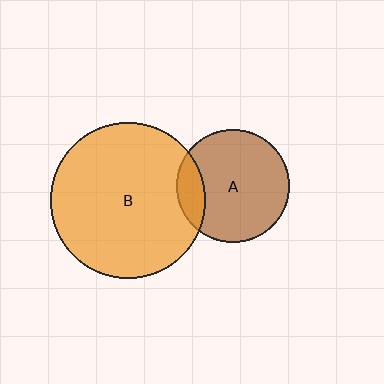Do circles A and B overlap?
Yes.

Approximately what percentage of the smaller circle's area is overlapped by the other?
Approximately 15%.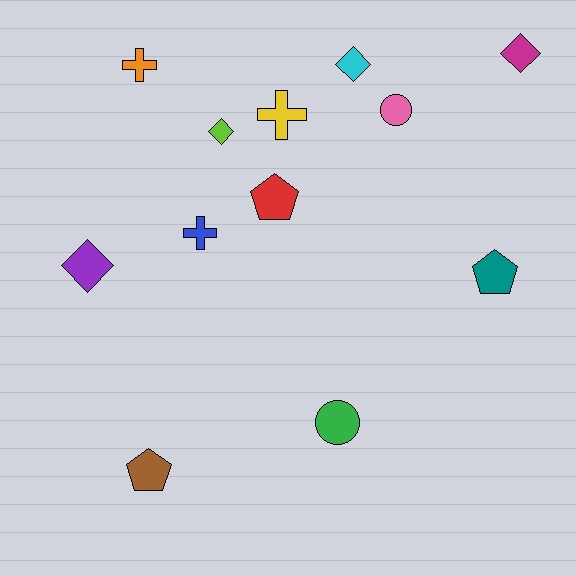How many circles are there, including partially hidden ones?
There are 2 circles.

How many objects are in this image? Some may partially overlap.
There are 12 objects.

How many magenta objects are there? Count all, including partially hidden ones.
There is 1 magenta object.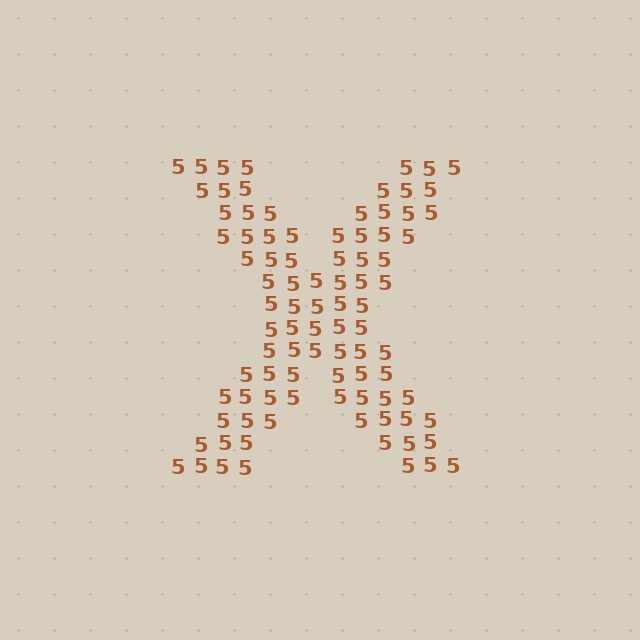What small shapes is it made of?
It is made of small digit 5's.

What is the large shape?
The large shape is the letter X.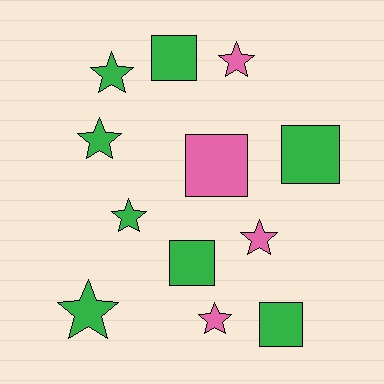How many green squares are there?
There are 4 green squares.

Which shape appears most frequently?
Star, with 7 objects.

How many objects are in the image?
There are 12 objects.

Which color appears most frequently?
Green, with 8 objects.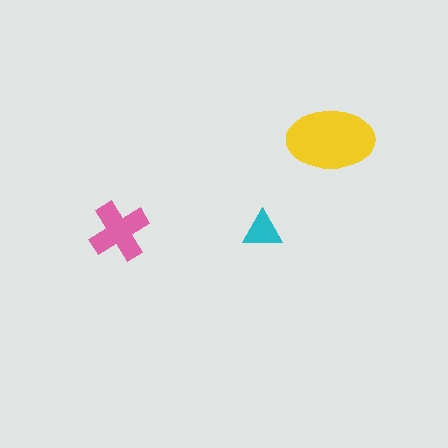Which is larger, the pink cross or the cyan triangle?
The pink cross.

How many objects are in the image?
There are 3 objects in the image.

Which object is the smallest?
The cyan triangle.